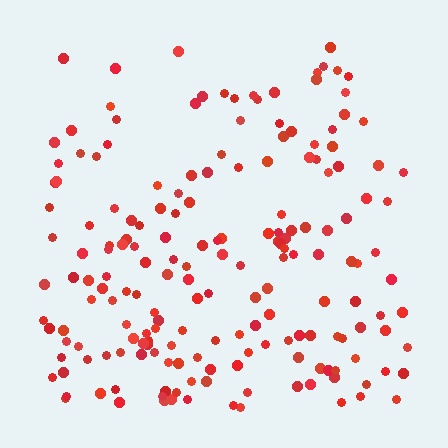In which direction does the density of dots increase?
From top to bottom, with the bottom side densest.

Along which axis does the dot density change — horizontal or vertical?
Vertical.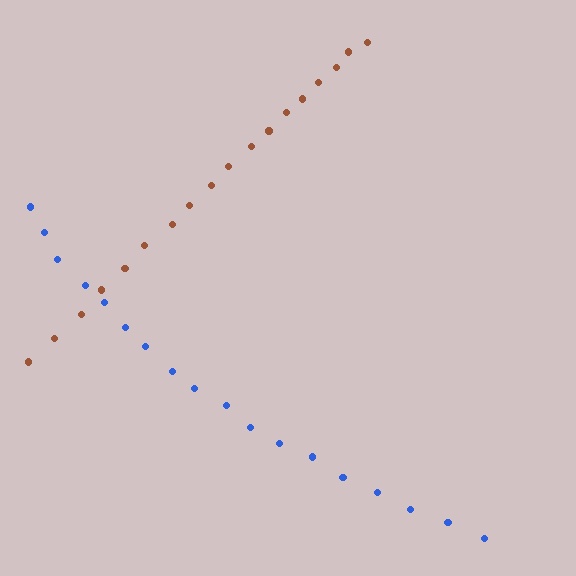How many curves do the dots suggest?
There are 2 distinct paths.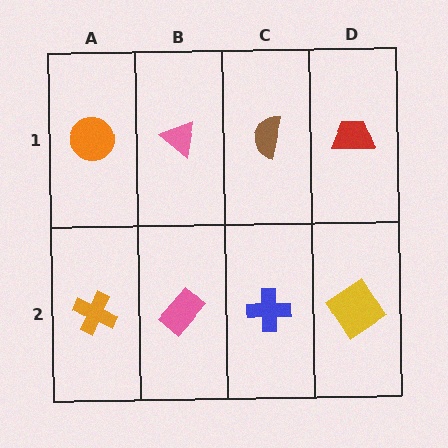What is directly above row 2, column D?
A red trapezoid.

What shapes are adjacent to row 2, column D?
A red trapezoid (row 1, column D), a blue cross (row 2, column C).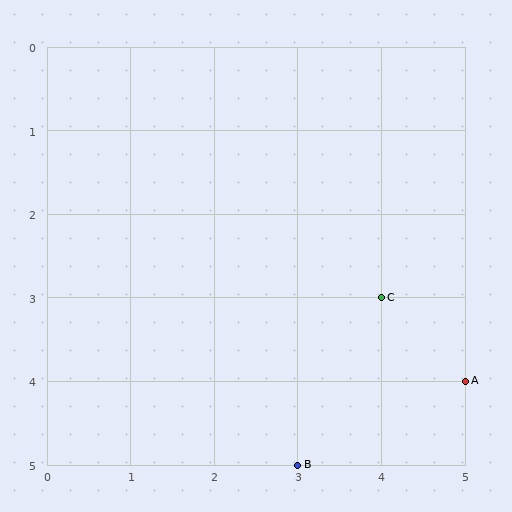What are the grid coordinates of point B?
Point B is at grid coordinates (3, 5).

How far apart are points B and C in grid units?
Points B and C are 1 column and 2 rows apart (about 2.2 grid units diagonally).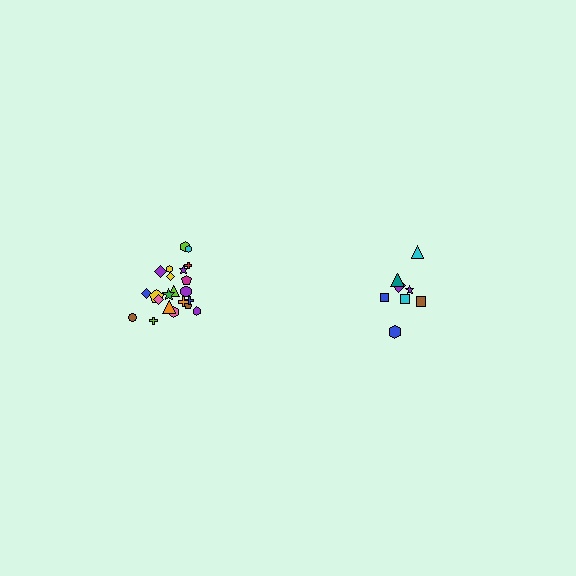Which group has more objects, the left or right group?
The left group.